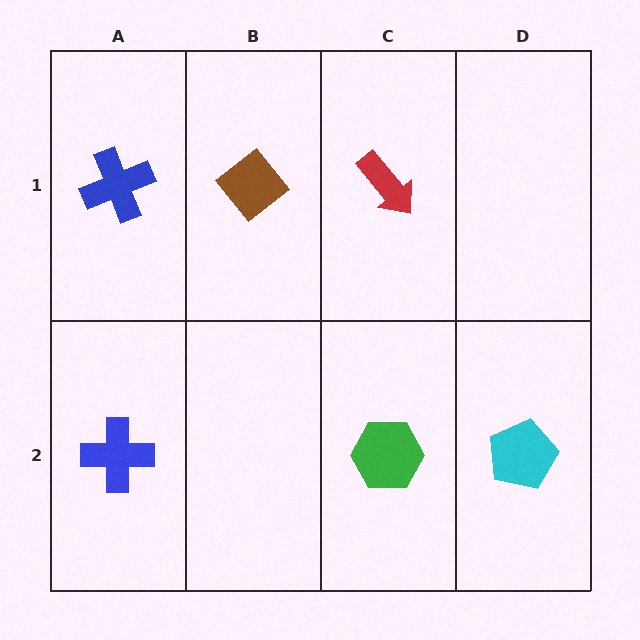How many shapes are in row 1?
3 shapes.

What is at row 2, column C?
A green hexagon.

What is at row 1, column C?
A red arrow.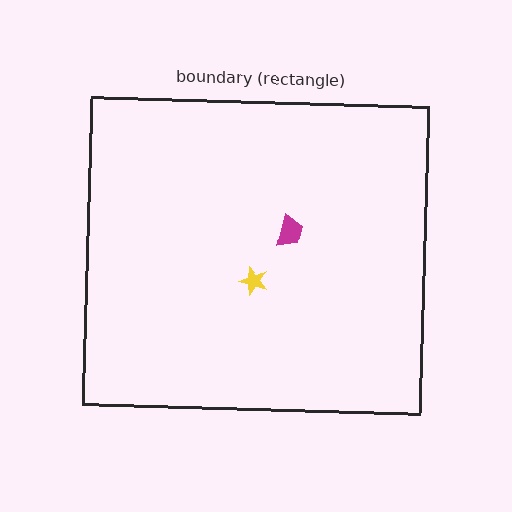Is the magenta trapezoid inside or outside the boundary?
Inside.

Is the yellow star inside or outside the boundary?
Inside.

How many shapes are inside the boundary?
2 inside, 0 outside.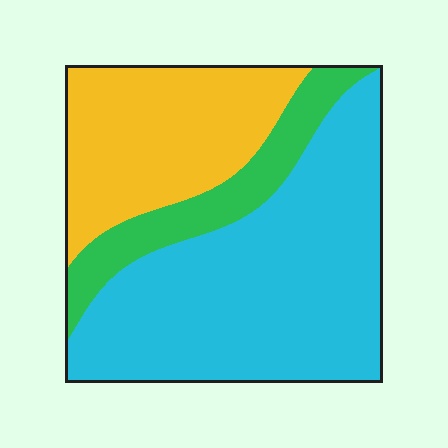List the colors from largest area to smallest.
From largest to smallest: cyan, yellow, green.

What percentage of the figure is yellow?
Yellow covers around 30% of the figure.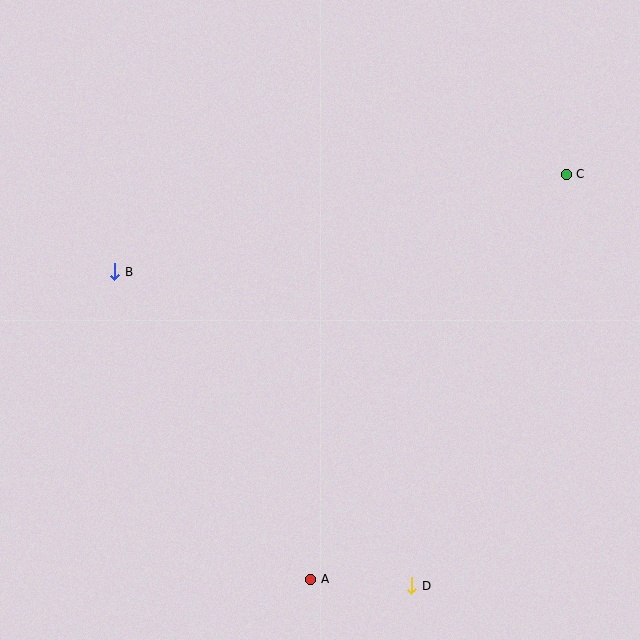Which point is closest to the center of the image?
Point B at (115, 272) is closest to the center.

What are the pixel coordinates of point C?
Point C is at (566, 174).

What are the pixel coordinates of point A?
Point A is at (311, 579).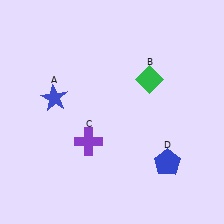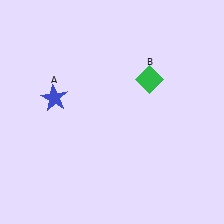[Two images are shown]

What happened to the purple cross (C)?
The purple cross (C) was removed in Image 2. It was in the bottom-left area of Image 1.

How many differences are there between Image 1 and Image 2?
There are 2 differences between the two images.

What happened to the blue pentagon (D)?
The blue pentagon (D) was removed in Image 2. It was in the bottom-right area of Image 1.